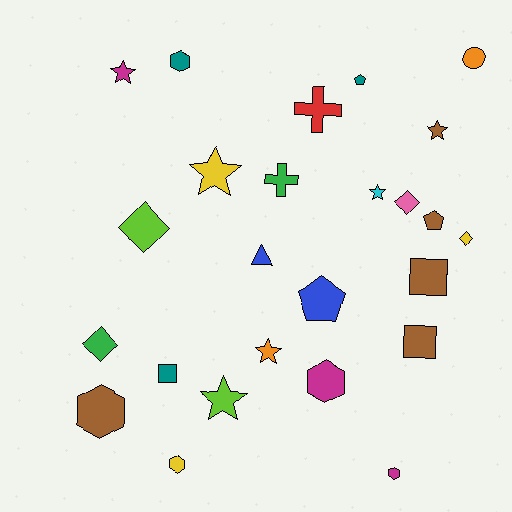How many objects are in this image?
There are 25 objects.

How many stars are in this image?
There are 6 stars.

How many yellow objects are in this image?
There are 3 yellow objects.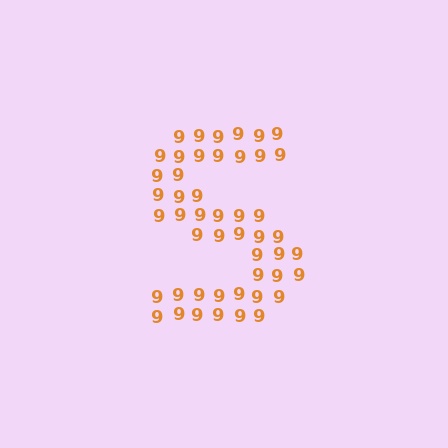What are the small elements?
The small elements are digit 9's.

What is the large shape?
The large shape is the letter S.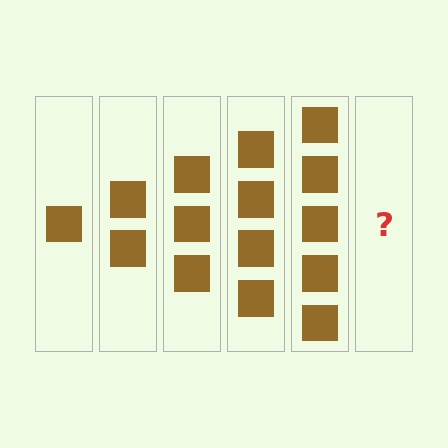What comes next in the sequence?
The next element should be 6 squares.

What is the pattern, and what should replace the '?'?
The pattern is that each step adds one more square. The '?' should be 6 squares.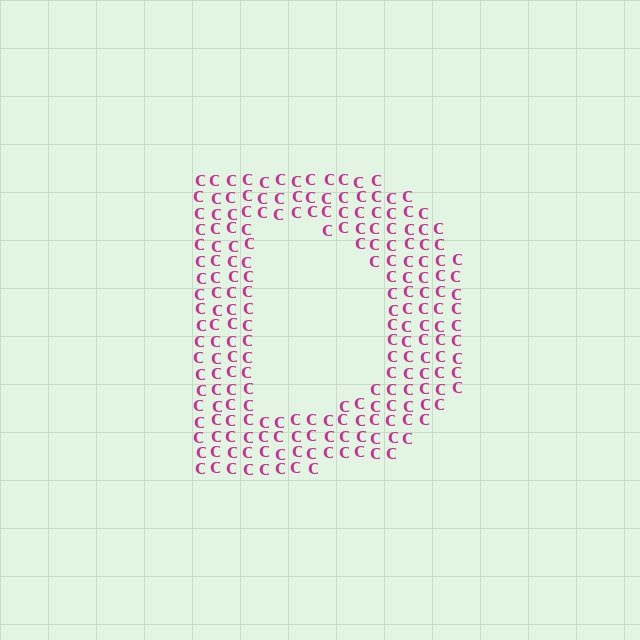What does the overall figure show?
The overall figure shows the letter D.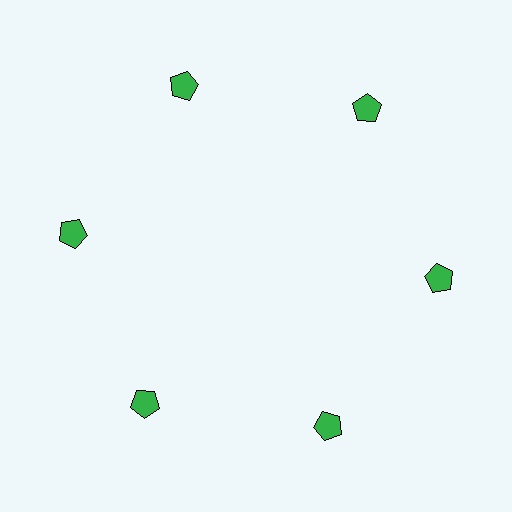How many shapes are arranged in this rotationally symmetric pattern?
There are 6 shapes, arranged in 6 groups of 1.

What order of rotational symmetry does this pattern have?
This pattern has 6-fold rotational symmetry.